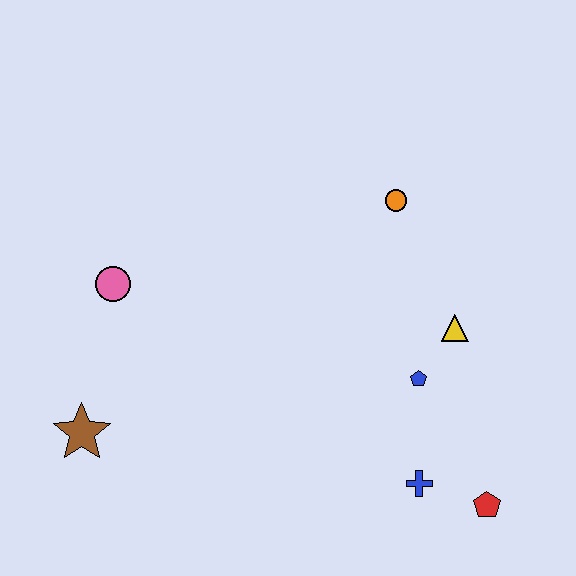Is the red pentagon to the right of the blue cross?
Yes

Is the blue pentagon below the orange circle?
Yes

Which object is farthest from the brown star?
The red pentagon is farthest from the brown star.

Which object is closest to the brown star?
The pink circle is closest to the brown star.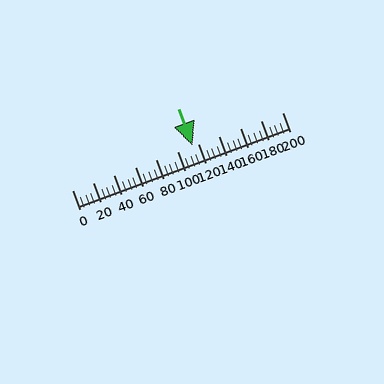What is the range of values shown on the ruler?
The ruler shows values from 0 to 200.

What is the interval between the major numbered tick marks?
The major tick marks are spaced 20 units apart.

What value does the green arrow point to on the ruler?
The green arrow points to approximately 115.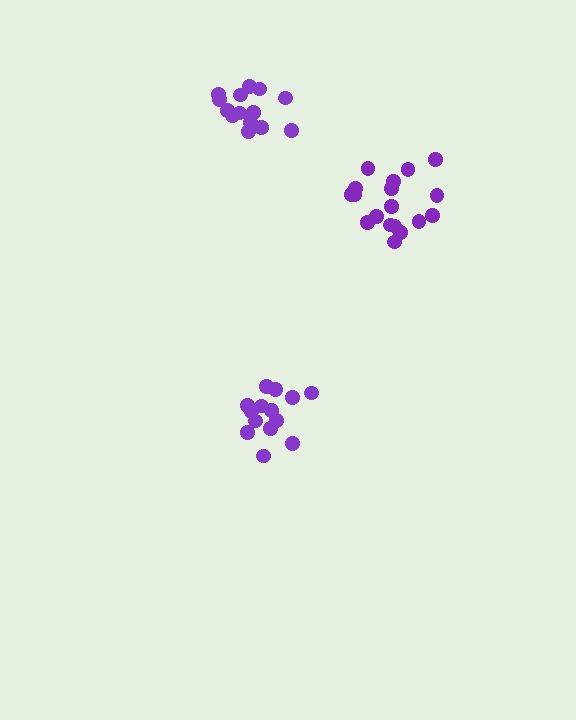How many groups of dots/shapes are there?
There are 3 groups.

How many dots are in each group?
Group 1: 14 dots, Group 2: 18 dots, Group 3: 15 dots (47 total).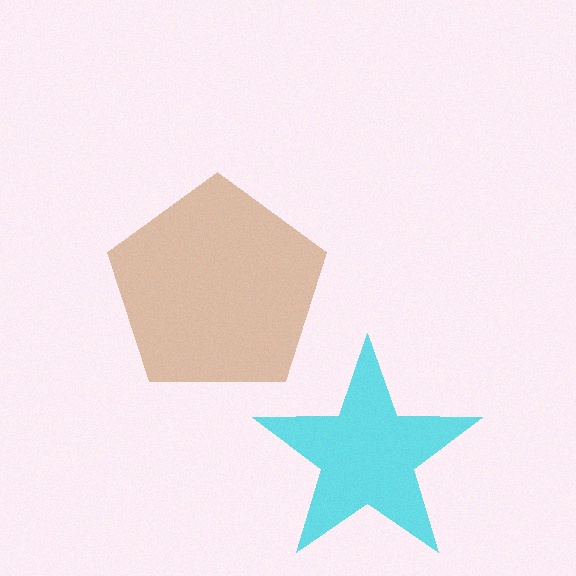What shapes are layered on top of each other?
The layered shapes are: a brown pentagon, a cyan star.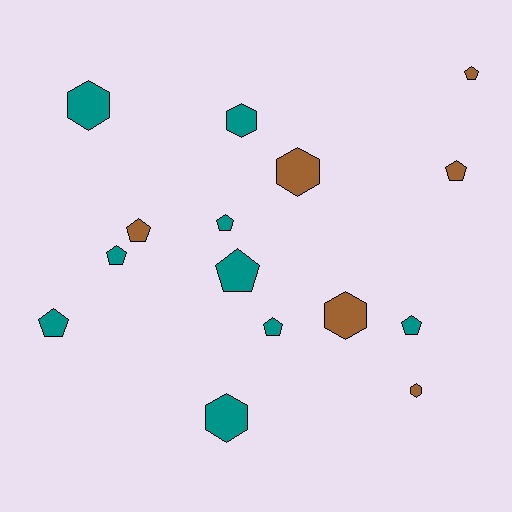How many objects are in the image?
There are 15 objects.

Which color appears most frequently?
Teal, with 9 objects.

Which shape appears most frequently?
Pentagon, with 9 objects.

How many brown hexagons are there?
There are 3 brown hexagons.